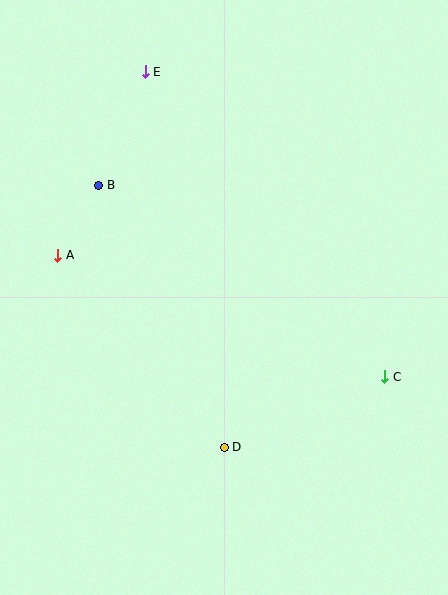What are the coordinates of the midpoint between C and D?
The midpoint between C and D is at (304, 412).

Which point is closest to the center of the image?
Point D at (224, 447) is closest to the center.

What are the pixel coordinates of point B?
Point B is at (99, 185).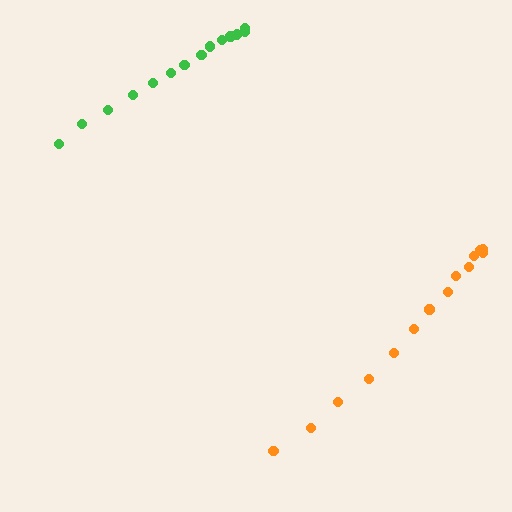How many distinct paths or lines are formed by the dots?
There are 2 distinct paths.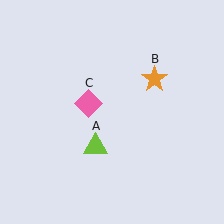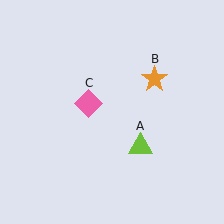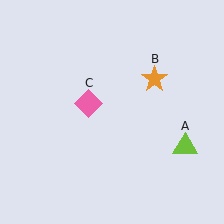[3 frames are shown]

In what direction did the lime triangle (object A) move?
The lime triangle (object A) moved right.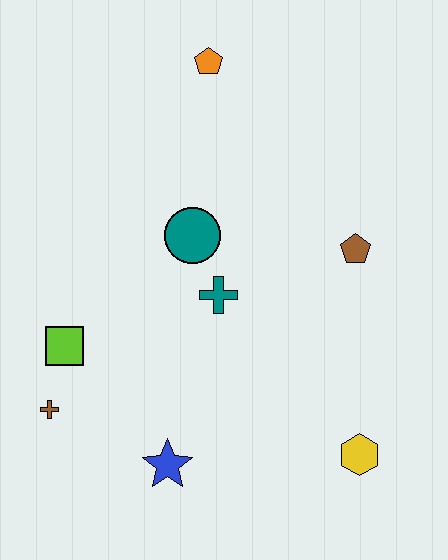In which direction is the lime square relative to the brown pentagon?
The lime square is to the left of the brown pentagon.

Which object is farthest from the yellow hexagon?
The orange pentagon is farthest from the yellow hexagon.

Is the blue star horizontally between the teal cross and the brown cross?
Yes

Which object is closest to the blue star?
The brown cross is closest to the blue star.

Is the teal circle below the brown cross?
No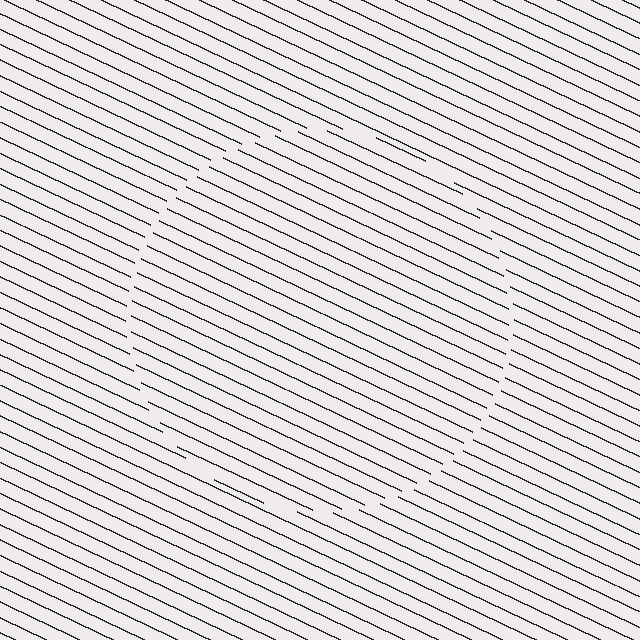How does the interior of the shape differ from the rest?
The interior of the shape contains the same grating, shifted by half a period — the contour is defined by the phase discontinuity where line-ends from the inner and outer gratings abut.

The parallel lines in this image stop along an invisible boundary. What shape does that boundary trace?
An illusory circle. The interior of the shape contains the same grating, shifted by half a period — the contour is defined by the phase discontinuity where line-ends from the inner and outer gratings abut.